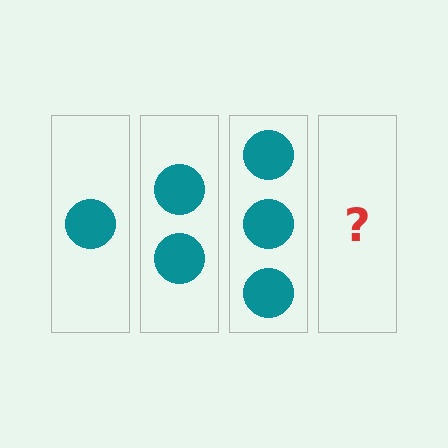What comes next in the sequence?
The next element should be 4 circles.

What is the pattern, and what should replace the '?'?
The pattern is that each step adds one more circle. The '?' should be 4 circles.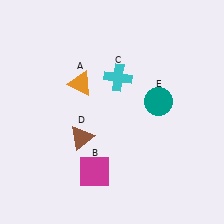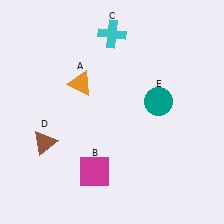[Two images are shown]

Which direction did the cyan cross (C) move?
The cyan cross (C) moved up.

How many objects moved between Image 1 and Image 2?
2 objects moved between the two images.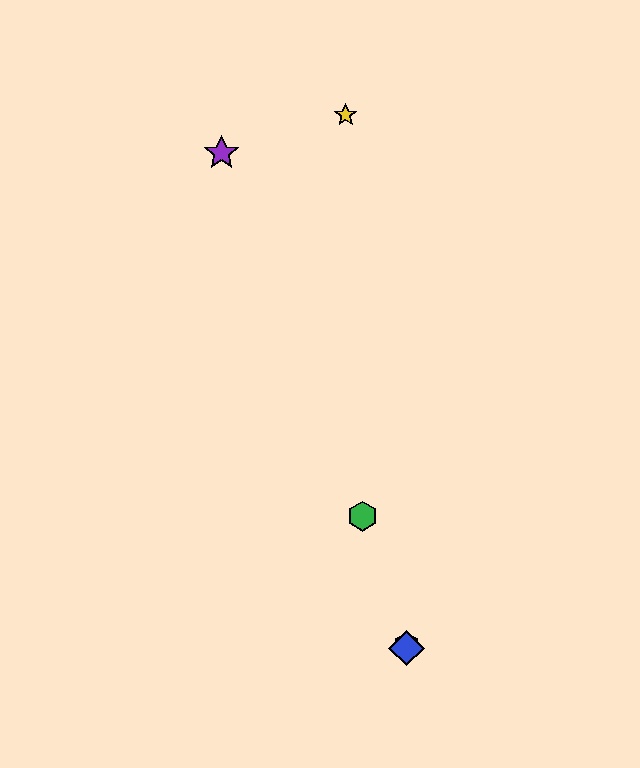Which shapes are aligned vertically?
The red hexagon, the blue diamond are aligned vertically.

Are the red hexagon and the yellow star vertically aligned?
No, the red hexagon is at x≈406 and the yellow star is at x≈346.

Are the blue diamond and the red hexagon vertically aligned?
Yes, both are at x≈406.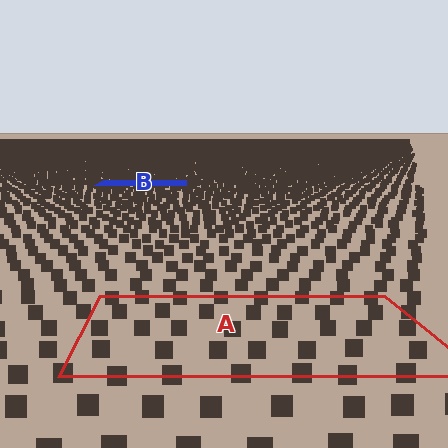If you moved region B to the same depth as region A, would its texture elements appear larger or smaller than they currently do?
They would appear larger. At a closer depth, the same texture elements are projected at a bigger on-screen size.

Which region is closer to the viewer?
Region A is closer. The texture elements there are larger and more spread out.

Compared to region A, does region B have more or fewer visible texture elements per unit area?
Region B has more texture elements per unit area — they are packed more densely because it is farther away.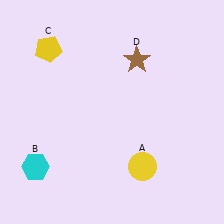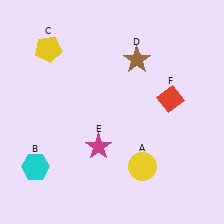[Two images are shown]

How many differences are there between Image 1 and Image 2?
There are 2 differences between the two images.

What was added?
A magenta star (E), a red diamond (F) were added in Image 2.